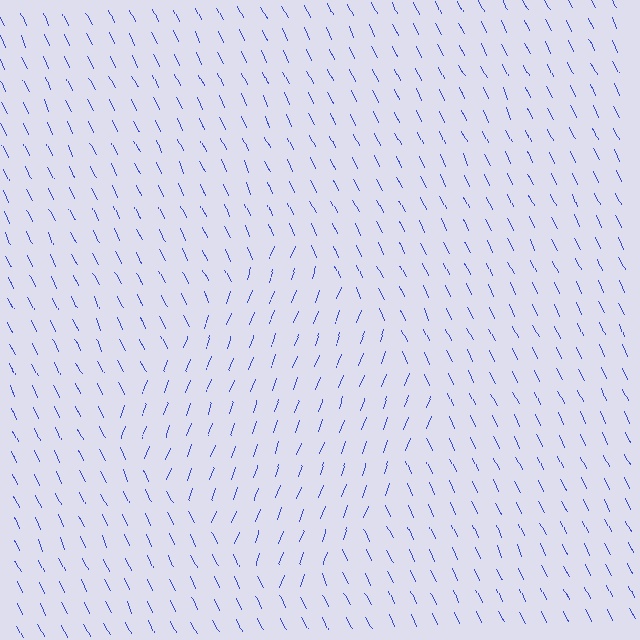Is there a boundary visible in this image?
Yes, there is a texture boundary formed by a change in line orientation.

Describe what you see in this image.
The image is filled with small blue line segments. A diamond region in the image has lines oriented differently from the surrounding lines, creating a visible texture boundary.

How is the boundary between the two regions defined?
The boundary is defined purely by a change in line orientation (approximately 45 degrees difference). All lines are the same color and thickness.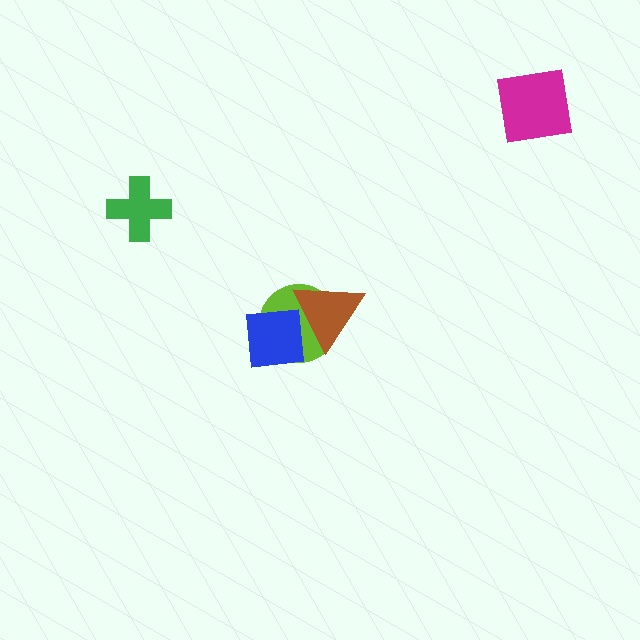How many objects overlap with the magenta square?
0 objects overlap with the magenta square.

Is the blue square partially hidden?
Yes, it is partially covered by another shape.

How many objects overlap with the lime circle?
2 objects overlap with the lime circle.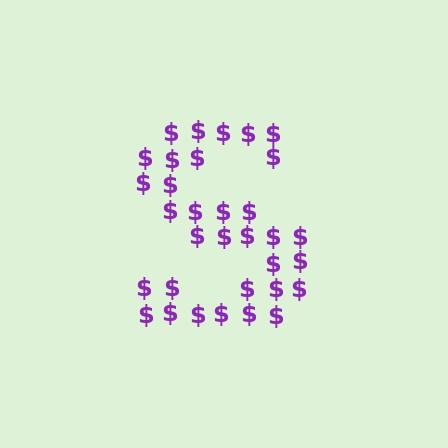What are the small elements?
The small elements are dollar signs.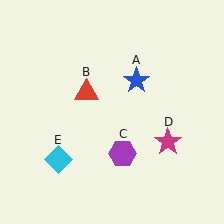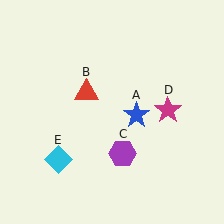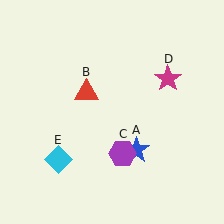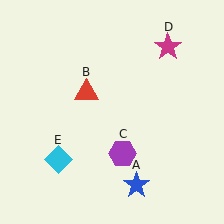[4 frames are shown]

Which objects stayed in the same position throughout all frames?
Red triangle (object B) and purple hexagon (object C) and cyan diamond (object E) remained stationary.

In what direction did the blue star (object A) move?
The blue star (object A) moved down.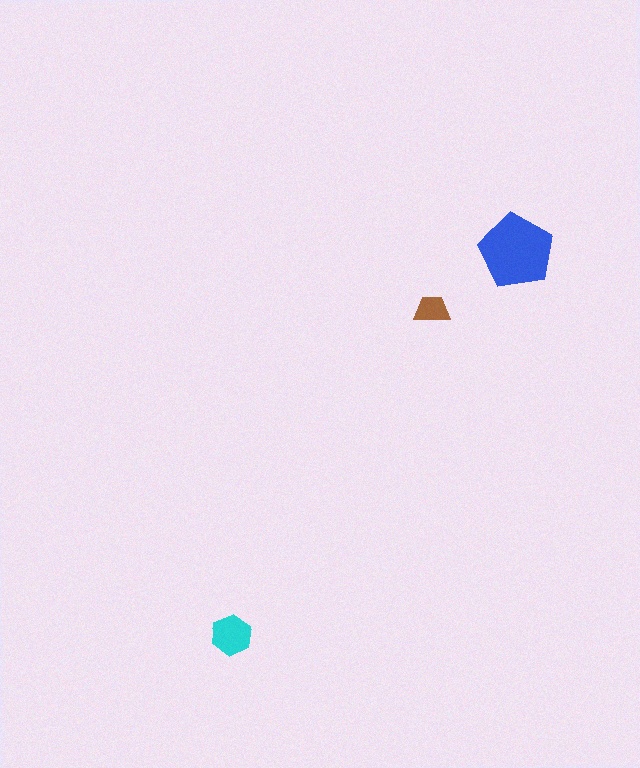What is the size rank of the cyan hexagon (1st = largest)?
2nd.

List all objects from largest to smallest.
The blue pentagon, the cyan hexagon, the brown trapezoid.